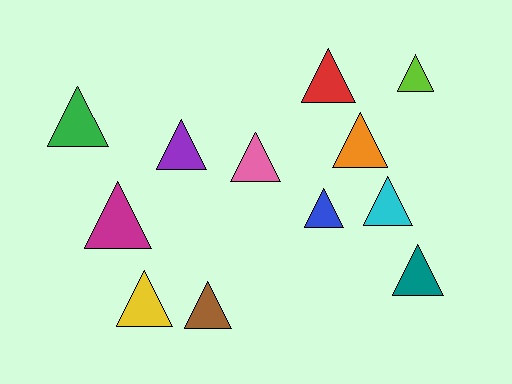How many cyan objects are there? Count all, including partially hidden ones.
There is 1 cyan object.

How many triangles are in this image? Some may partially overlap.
There are 12 triangles.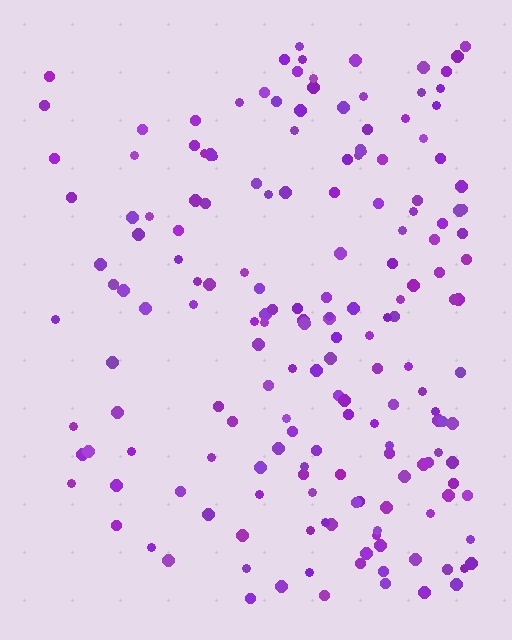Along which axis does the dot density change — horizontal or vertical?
Horizontal.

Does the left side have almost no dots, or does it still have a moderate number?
Still a moderate number, just noticeably fewer than the right.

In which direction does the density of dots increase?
From left to right, with the right side densest.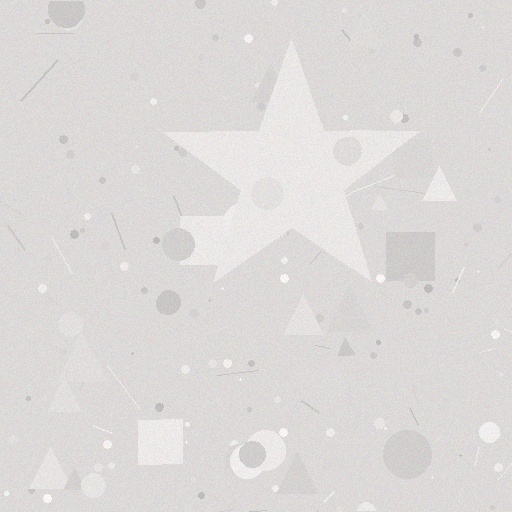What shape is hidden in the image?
A star is hidden in the image.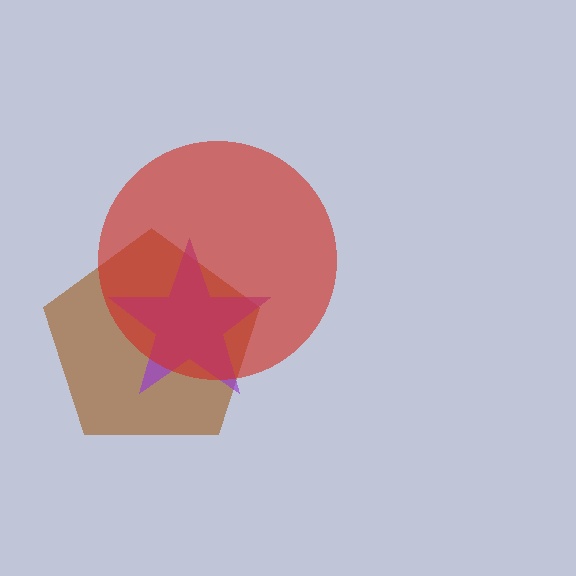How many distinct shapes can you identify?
There are 3 distinct shapes: a brown pentagon, a purple star, a red circle.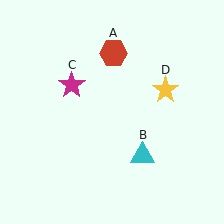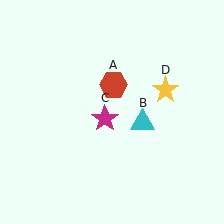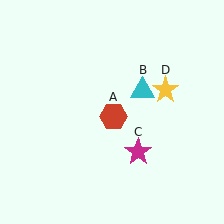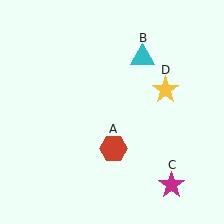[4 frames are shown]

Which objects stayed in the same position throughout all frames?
Yellow star (object D) remained stationary.